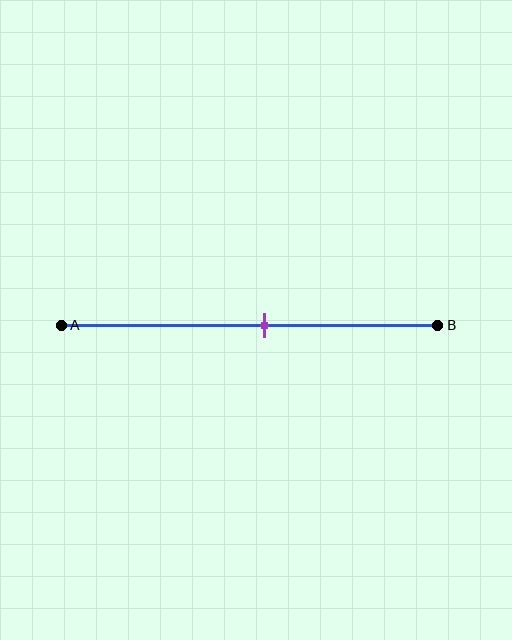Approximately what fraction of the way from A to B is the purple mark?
The purple mark is approximately 55% of the way from A to B.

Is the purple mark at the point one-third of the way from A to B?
No, the mark is at about 55% from A, not at the 33% one-third point.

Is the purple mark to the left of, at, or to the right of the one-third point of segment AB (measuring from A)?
The purple mark is to the right of the one-third point of segment AB.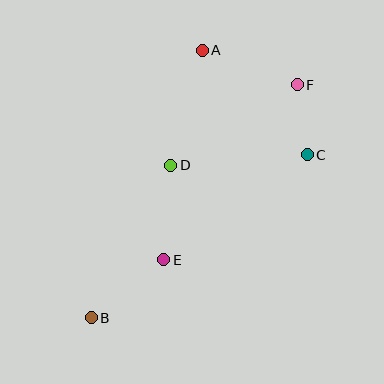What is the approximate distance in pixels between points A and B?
The distance between A and B is approximately 290 pixels.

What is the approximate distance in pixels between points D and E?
The distance between D and E is approximately 95 pixels.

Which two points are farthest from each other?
Points B and F are farthest from each other.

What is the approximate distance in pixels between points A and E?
The distance between A and E is approximately 213 pixels.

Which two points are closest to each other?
Points C and F are closest to each other.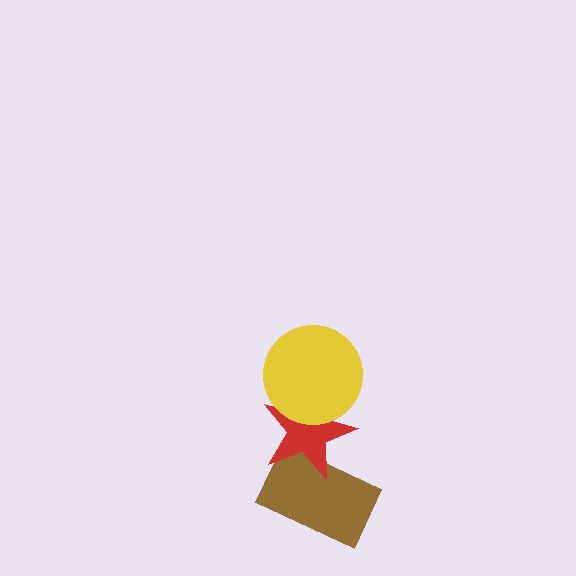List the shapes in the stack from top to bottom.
From top to bottom: the yellow circle, the red star, the brown rectangle.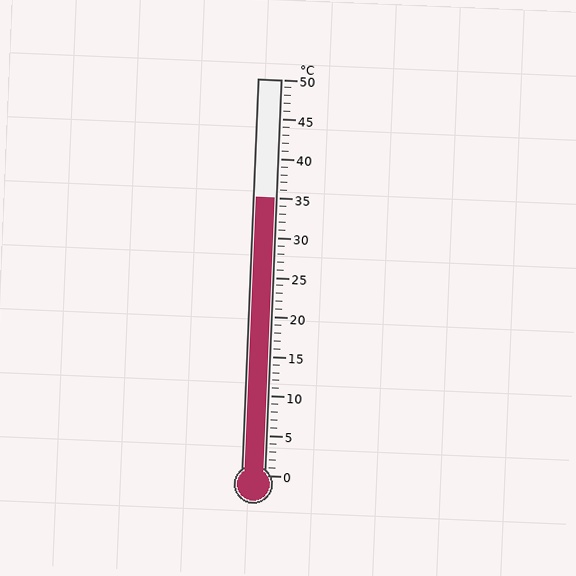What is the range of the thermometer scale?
The thermometer scale ranges from 0°C to 50°C.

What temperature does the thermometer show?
The thermometer shows approximately 35°C.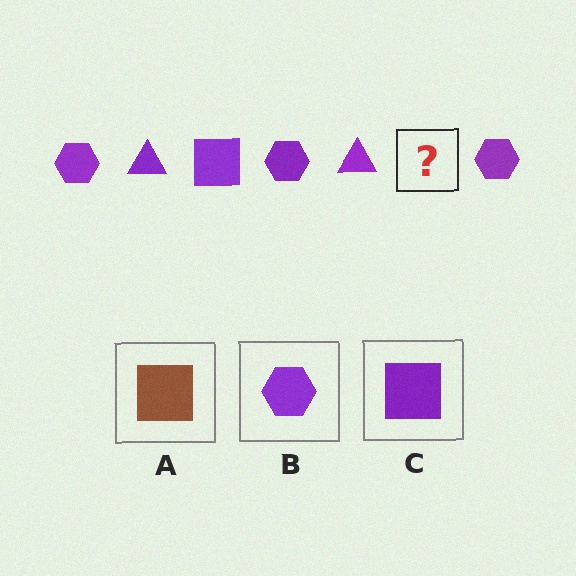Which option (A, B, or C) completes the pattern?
C.